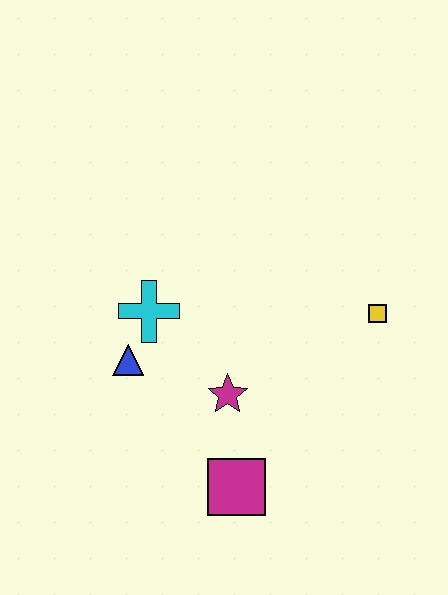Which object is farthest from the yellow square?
The blue triangle is farthest from the yellow square.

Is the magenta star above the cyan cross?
No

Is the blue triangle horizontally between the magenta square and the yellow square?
No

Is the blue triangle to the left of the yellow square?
Yes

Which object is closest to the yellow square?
The magenta star is closest to the yellow square.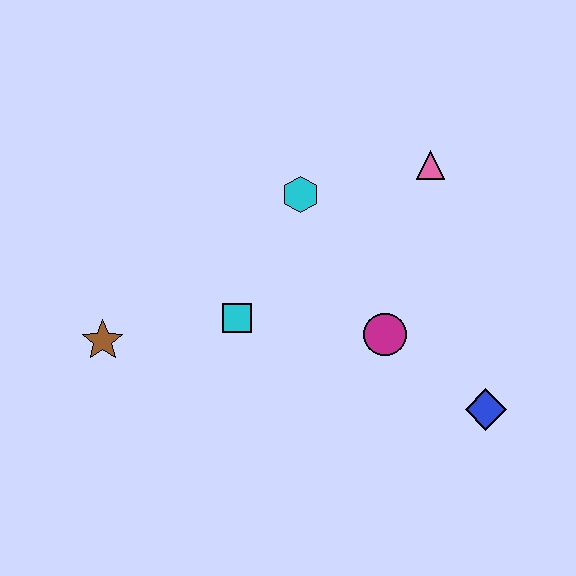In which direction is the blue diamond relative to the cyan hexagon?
The blue diamond is below the cyan hexagon.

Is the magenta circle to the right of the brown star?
Yes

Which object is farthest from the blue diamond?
The brown star is farthest from the blue diamond.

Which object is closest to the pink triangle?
The cyan hexagon is closest to the pink triangle.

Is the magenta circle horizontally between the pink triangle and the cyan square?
Yes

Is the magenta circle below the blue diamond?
No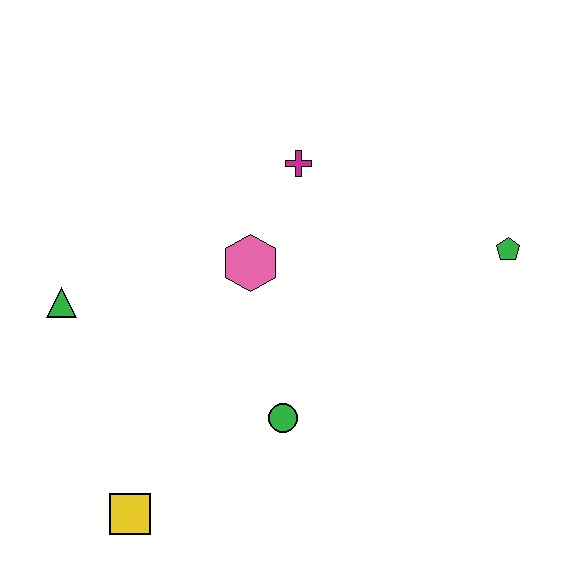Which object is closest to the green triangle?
The pink hexagon is closest to the green triangle.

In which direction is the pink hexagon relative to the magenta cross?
The pink hexagon is below the magenta cross.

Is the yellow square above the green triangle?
No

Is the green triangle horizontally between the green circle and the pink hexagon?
No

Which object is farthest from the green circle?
The green pentagon is farthest from the green circle.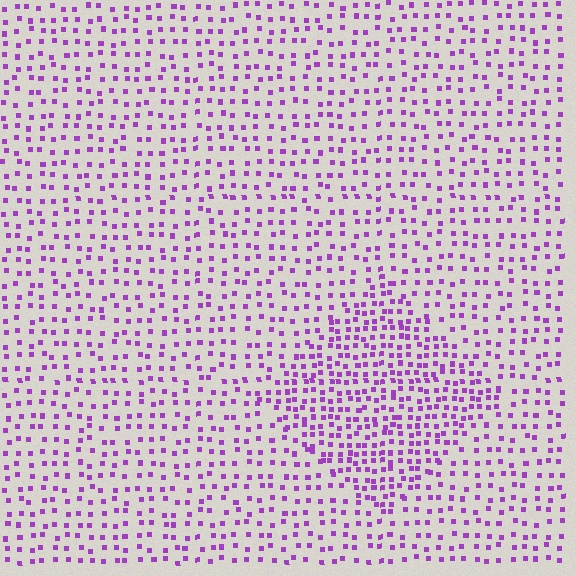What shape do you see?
I see a diamond.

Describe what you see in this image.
The image contains small purple elements arranged at two different densities. A diamond-shaped region is visible where the elements are more densely packed than the surrounding area.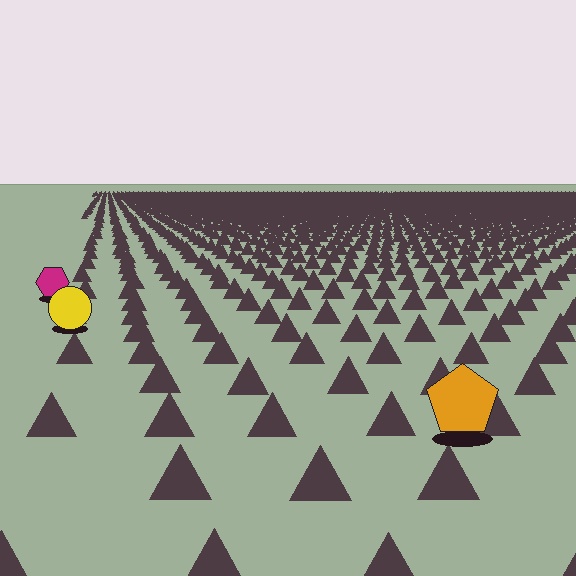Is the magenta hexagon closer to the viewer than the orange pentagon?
No. The orange pentagon is closer — you can tell from the texture gradient: the ground texture is coarser near it.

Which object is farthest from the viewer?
The magenta hexagon is farthest from the viewer. It appears smaller and the ground texture around it is denser.